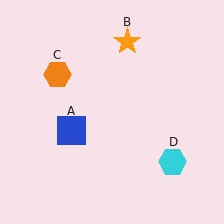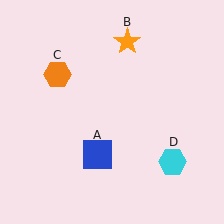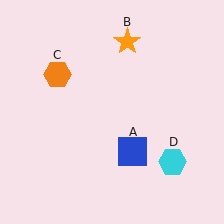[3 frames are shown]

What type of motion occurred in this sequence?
The blue square (object A) rotated counterclockwise around the center of the scene.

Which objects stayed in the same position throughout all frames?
Orange star (object B) and orange hexagon (object C) and cyan hexagon (object D) remained stationary.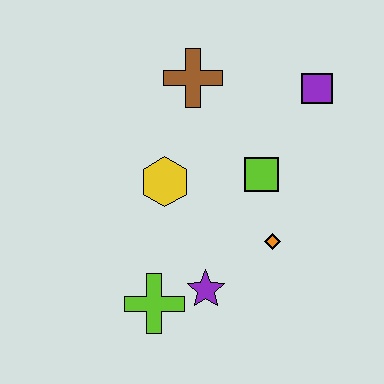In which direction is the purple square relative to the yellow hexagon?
The purple square is to the right of the yellow hexagon.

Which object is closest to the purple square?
The lime square is closest to the purple square.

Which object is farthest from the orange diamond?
The brown cross is farthest from the orange diamond.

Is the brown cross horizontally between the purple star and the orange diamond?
No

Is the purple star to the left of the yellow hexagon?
No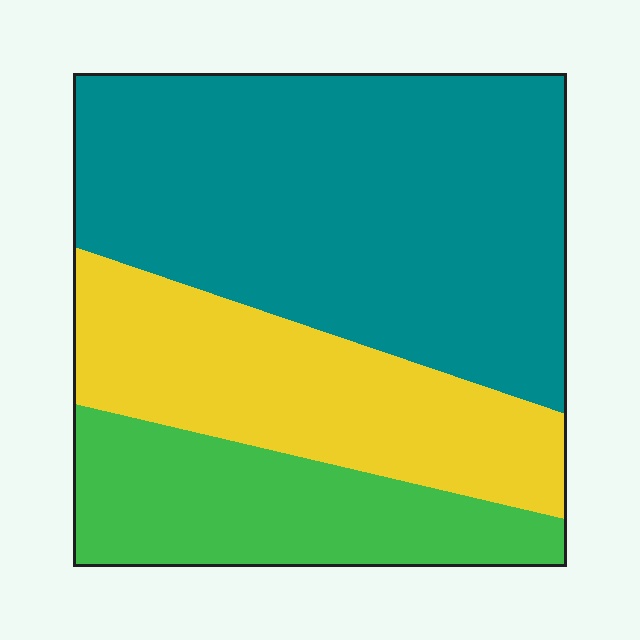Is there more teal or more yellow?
Teal.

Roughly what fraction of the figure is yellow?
Yellow covers about 25% of the figure.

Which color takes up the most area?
Teal, at roughly 50%.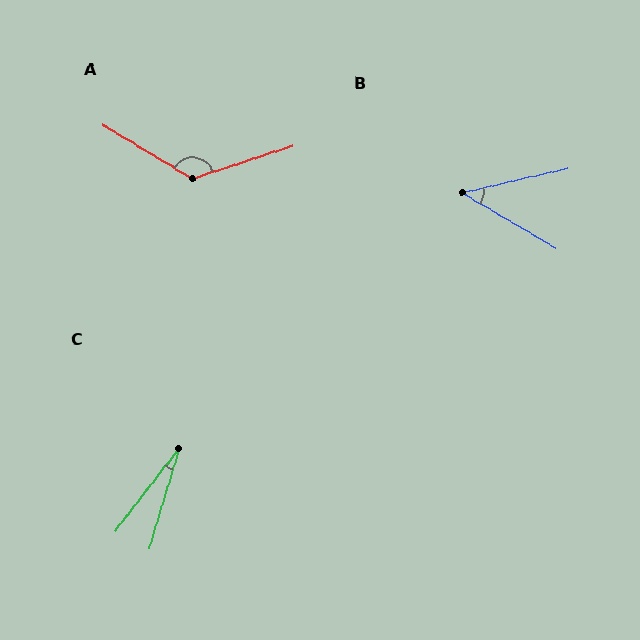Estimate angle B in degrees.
Approximately 44 degrees.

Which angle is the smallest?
C, at approximately 21 degrees.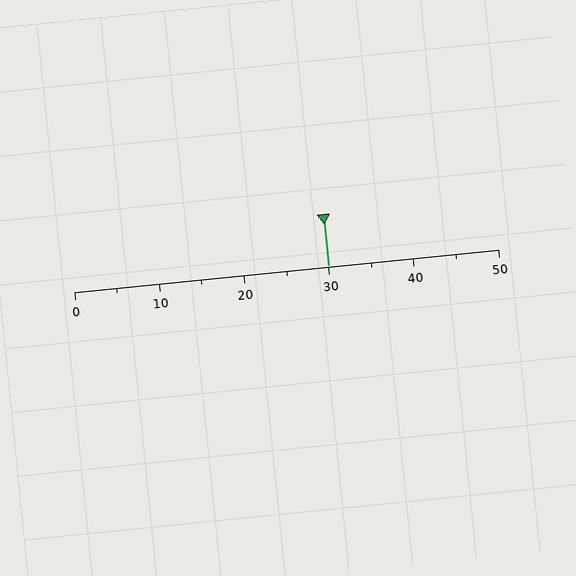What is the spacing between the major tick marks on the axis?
The major ticks are spaced 10 apart.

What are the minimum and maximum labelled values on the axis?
The axis runs from 0 to 50.